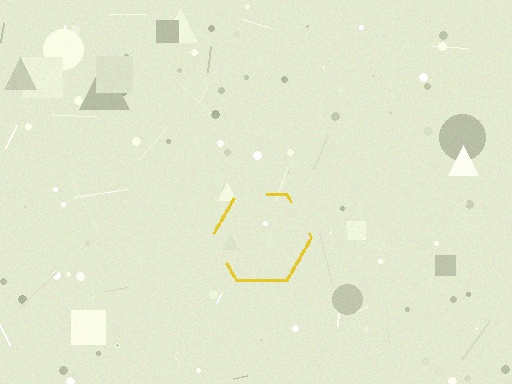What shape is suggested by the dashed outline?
The dashed outline suggests a hexagon.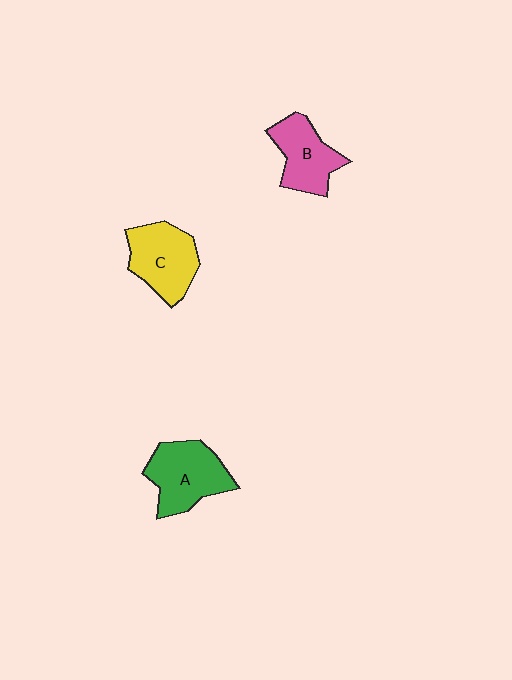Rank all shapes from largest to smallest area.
From largest to smallest: A (green), C (yellow), B (pink).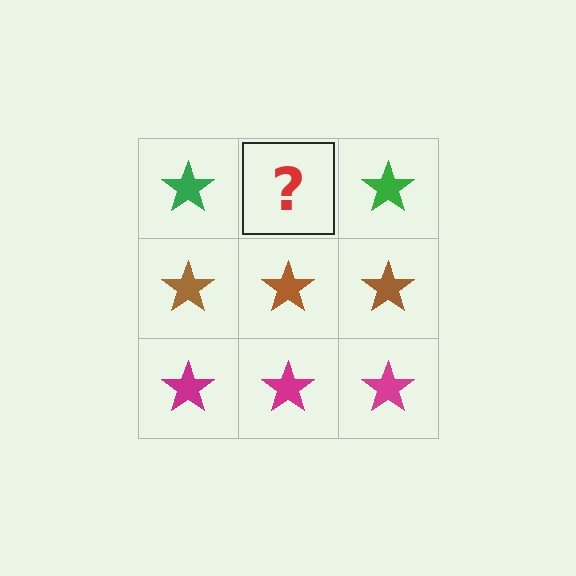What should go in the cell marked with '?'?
The missing cell should contain a green star.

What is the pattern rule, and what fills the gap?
The rule is that each row has a consistent color. The gap should be filled with a green star.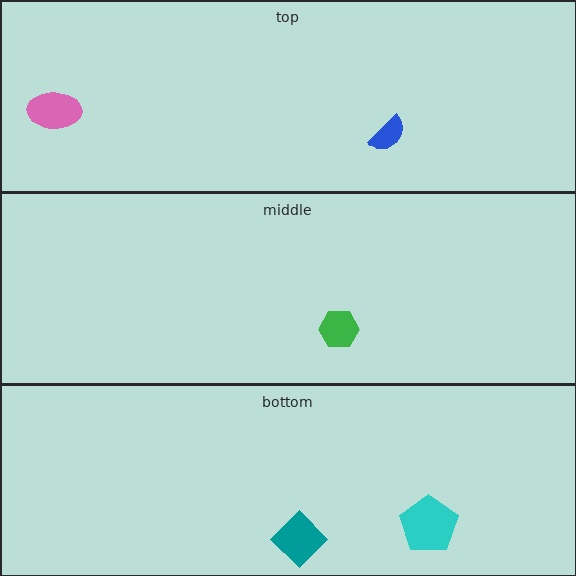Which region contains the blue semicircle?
The top region.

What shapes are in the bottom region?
The teal diamond, the cyan pentagon.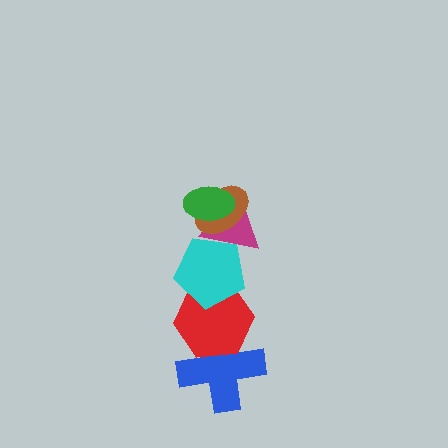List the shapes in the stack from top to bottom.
From top to bottom: the green ellipse, the brown ellipse, the magenta triangle, the cyan pentagon, the red hexagon, the blue cross.